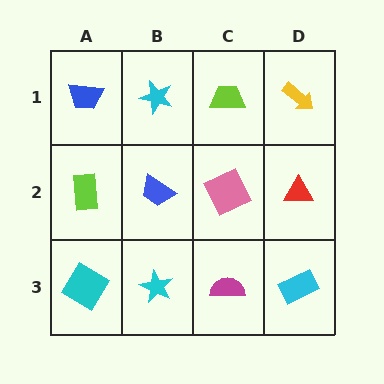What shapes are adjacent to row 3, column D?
A red triangle (row 2, column D), a magenta semicircle (row 3, column C).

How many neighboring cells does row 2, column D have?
3.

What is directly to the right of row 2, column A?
A blue trapezoid.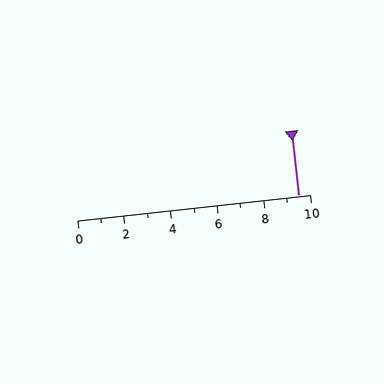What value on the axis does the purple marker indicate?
The marker indicates approximately 9.5.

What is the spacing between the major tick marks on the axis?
The major ticks are spaced 2 apart.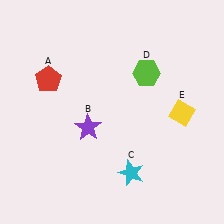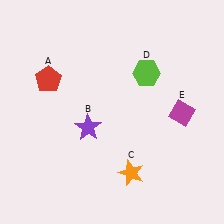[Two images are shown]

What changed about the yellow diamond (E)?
In Image 1, E is yellow. In Image 2, it changed to magenta.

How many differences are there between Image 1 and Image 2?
There are 2 differences between the two images.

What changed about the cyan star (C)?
In Image 1, C is cyan. In Image 2, it changed to orange.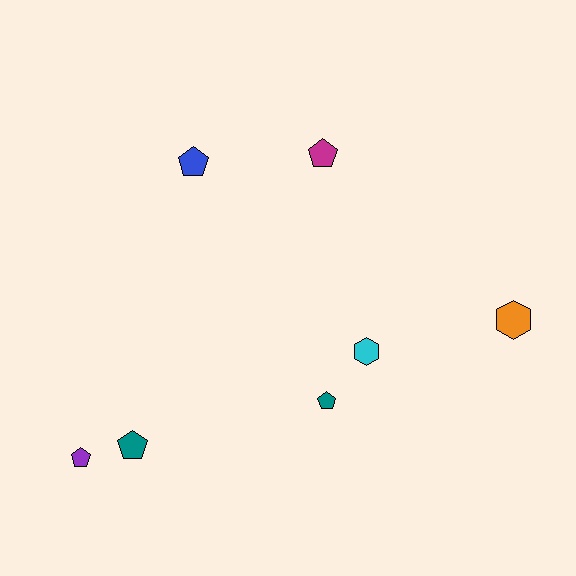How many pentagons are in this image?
There are 5 pentagons.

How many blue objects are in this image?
There is 1 blue object.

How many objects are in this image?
There are 7 objects.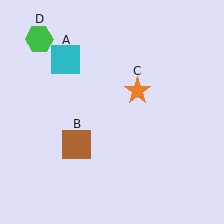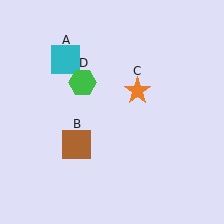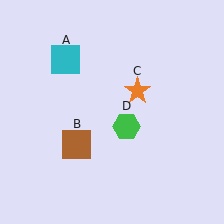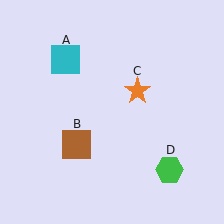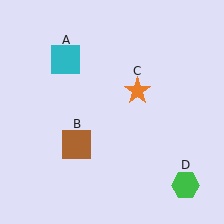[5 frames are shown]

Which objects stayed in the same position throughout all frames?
Cyan square (object A) and brown square (object B) and orange star (object C) remained stationary.